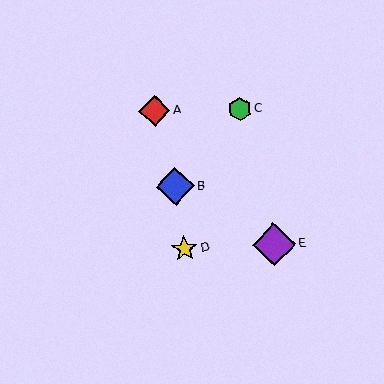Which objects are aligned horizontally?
Objects D, E are aligned horizontally.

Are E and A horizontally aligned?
No, E is at y≈245 and A is at y≈111.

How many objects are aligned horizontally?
2 objects (D, E) are aligned horizontally.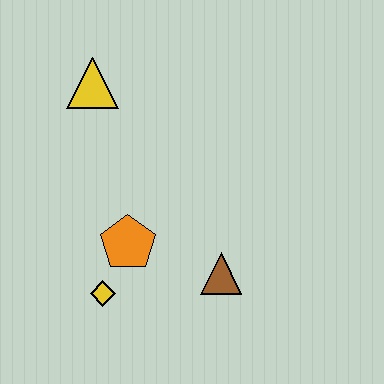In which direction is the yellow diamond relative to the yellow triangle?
The yellow diamond is below the yellow triangle.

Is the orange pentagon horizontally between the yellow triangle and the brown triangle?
Yes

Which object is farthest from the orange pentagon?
The yellow triangle is farthest from the orange pentagon.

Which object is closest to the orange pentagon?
The yellow diamond is closest to the orange pentagon.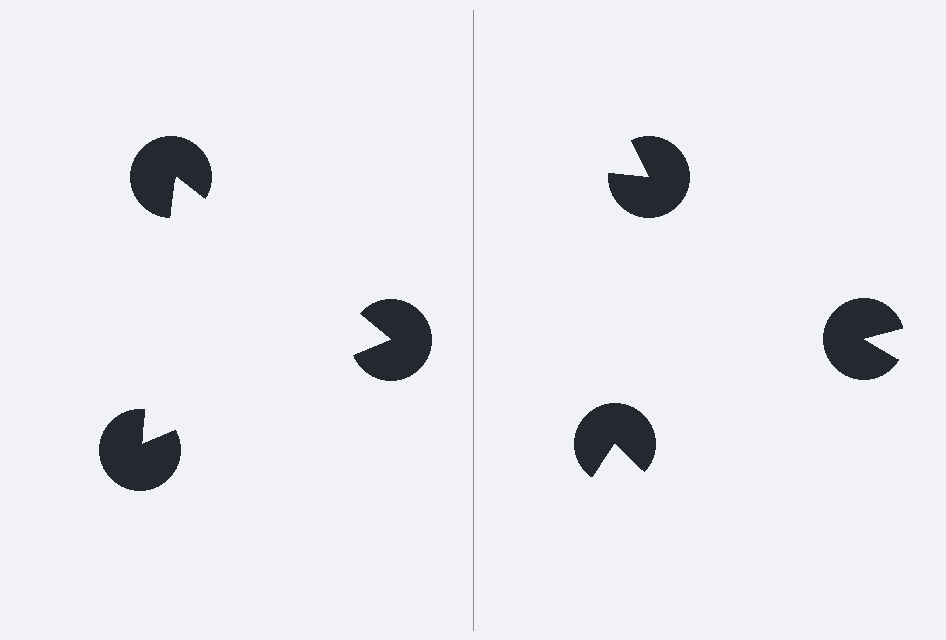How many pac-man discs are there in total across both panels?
6 — 3 on each side.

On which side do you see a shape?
An illusory triangle appears on the left side. On the right side the wedge cuts are rotated, so no coherent shape forms.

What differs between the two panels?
The pac-man discs are positioned identically on both sides; only the wedge orientations differ. On the left they align to a triangle; on the right they are misaligned.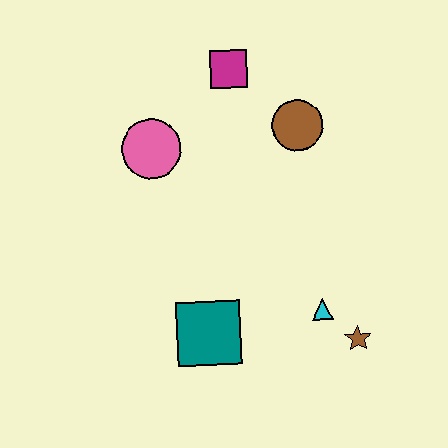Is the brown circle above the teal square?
Yes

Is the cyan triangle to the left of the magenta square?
No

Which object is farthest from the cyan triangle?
The magenta square is farthest from the cyan triangle.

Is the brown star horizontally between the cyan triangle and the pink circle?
No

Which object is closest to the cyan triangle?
The brown star is closest to the cyan triangle.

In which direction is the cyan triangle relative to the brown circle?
The cyan triangle is below the brown circle.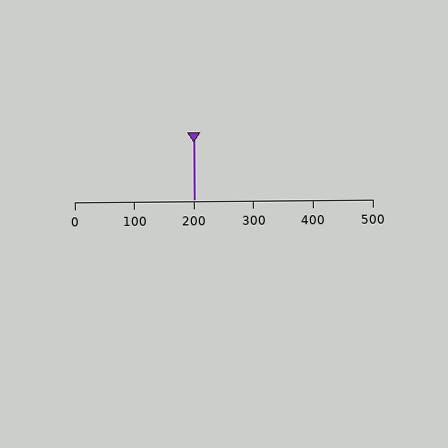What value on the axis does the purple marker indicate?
The marker indicates approximately 200.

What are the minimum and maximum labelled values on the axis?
The axis runs from 0 to 500.